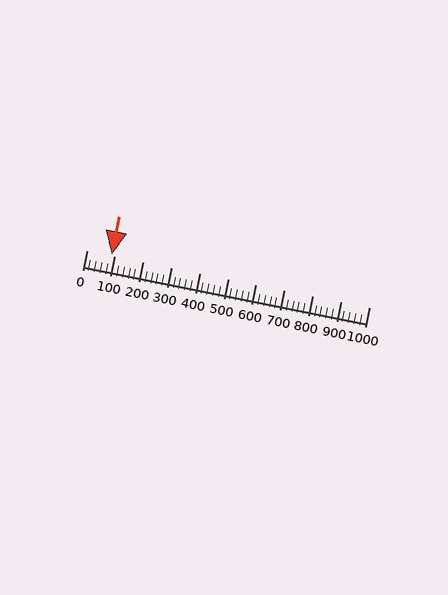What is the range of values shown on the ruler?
The ruler shows values from 0 to 1000.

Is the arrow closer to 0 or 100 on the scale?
The arrow is closer to 100.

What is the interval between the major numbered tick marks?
The major tick marks are spaced 100 units apart.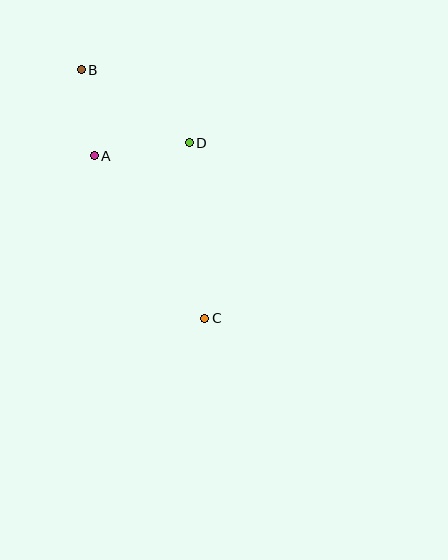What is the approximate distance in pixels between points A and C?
The distance between A and C is approximately 196 pixels.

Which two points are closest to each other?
Points A and B are closest to each other.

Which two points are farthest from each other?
Points B and C are farthest from each other.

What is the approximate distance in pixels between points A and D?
The distance between A and D is approximately 96 pixels.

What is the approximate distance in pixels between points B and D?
The distance between B and D is approximately 130 pixels.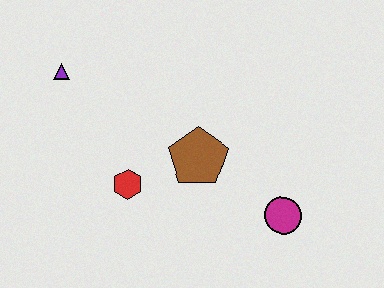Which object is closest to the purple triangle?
The red hexagon is closest to the purple triangle.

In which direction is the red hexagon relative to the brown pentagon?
The red hexagon is to the left of the brown pentagon.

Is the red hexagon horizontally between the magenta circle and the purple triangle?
Yes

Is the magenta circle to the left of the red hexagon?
No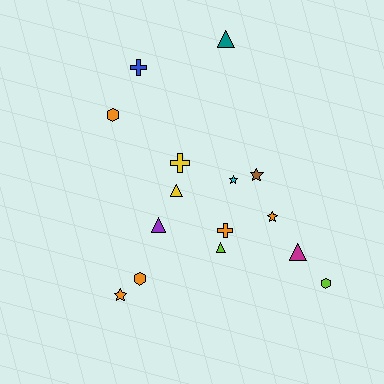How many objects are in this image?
There are 15 objects.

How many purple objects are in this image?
There is 1 purple object.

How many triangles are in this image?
There are 5 triangles.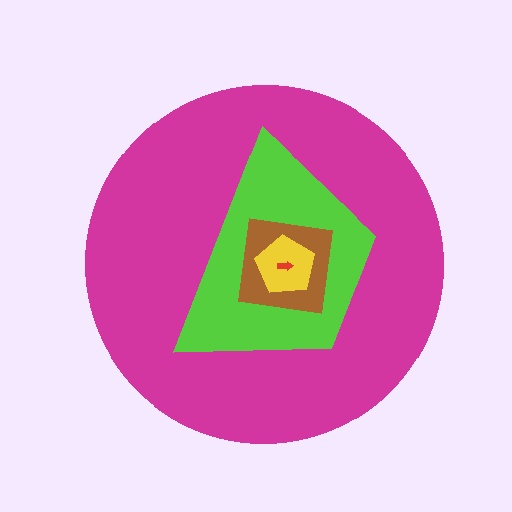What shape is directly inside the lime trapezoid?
The brown square.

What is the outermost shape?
The magenta circle.